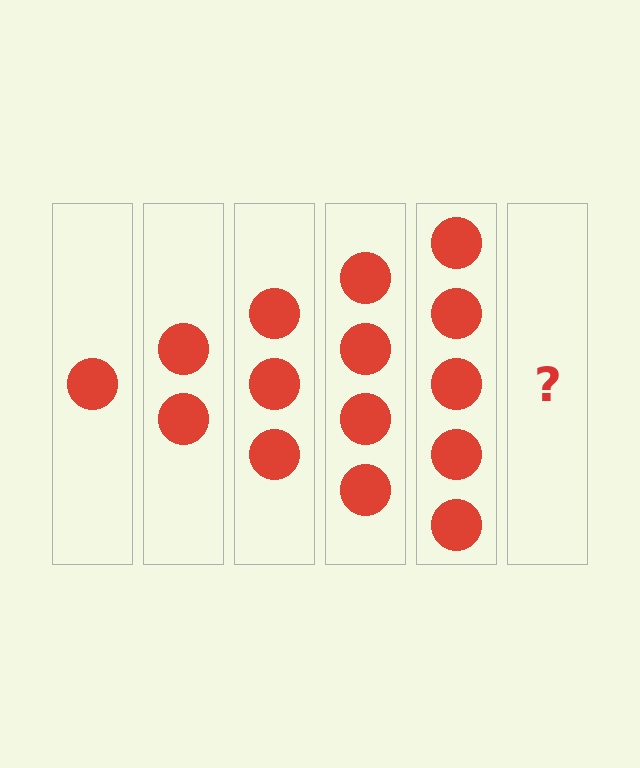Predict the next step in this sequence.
The next step is 6 circles.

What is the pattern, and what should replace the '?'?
The pattern is that each step adds one more circle. The '?' should be 6 circles.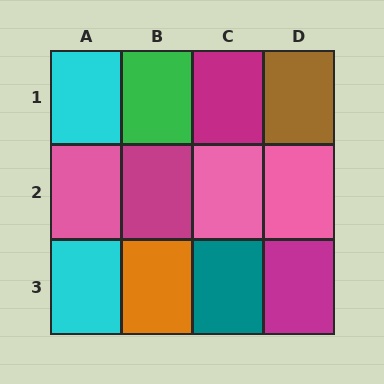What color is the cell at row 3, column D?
Magenta.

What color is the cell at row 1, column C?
Magenta.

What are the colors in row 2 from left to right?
Pink, magenta, pink, pink.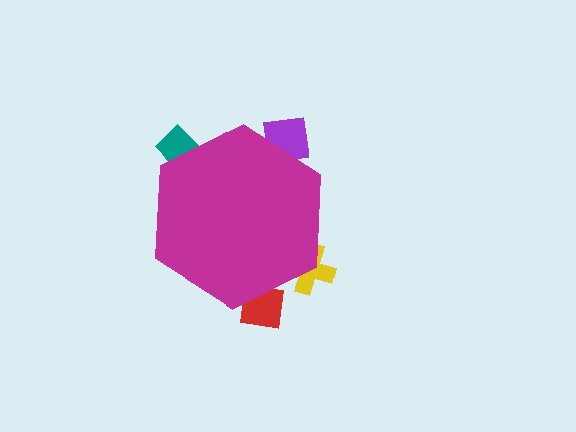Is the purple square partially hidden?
Yes, the purple square is partially hidden behind the magenta hexagon.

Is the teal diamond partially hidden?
Yes, the teal diamond is partially hidden behind the magenta hexagon.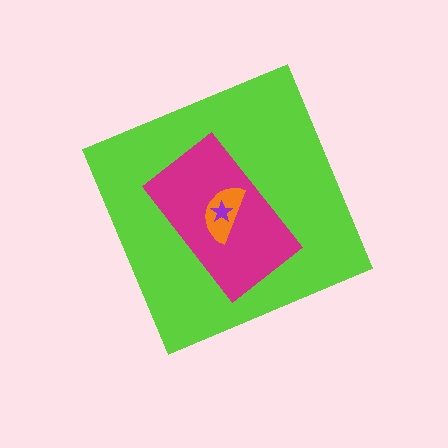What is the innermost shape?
The purple star.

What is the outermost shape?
The lime diamond.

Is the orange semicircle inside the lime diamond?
Yes.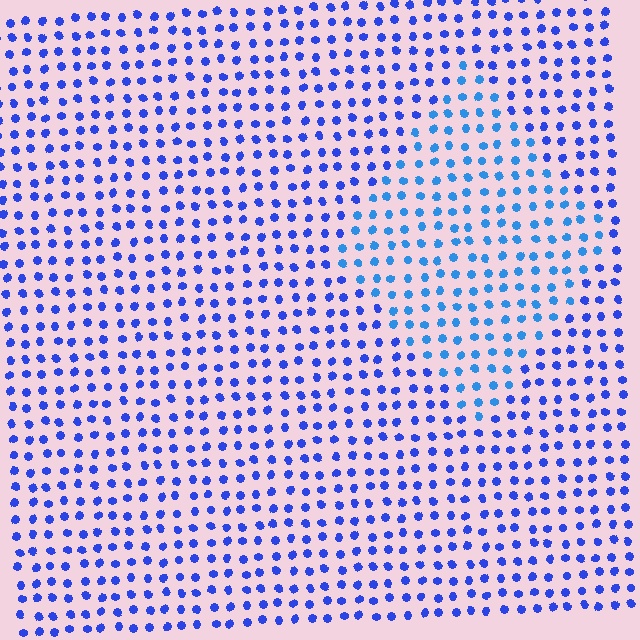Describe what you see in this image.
The image is filled with small blue elements in a uniform arrangement. A diamond-shaped region is visible where the elements are tinted to a slightly different hue, forming a subtle color boundary.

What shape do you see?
I see a diamond.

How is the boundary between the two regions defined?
The boundary is defined purely by a slight shift in hue (about 25 degrees). Spacing, size, and orientation are identical on both sides.